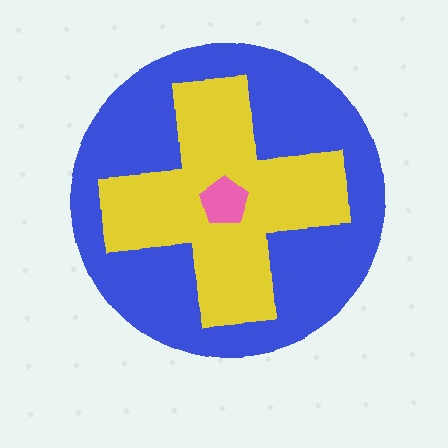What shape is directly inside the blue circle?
The yellow cross.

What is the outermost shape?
The blue circle.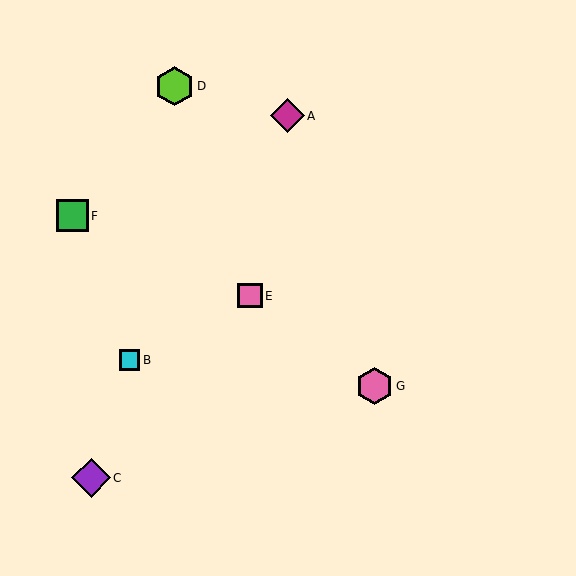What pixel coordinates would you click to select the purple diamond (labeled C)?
Click at (91, 478) to select the purple diamond C.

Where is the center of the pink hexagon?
The center of the pink hexagon is at (375, 386).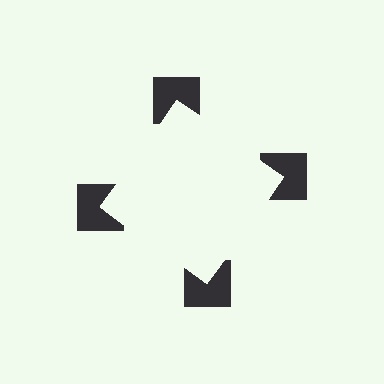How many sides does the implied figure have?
4 sides.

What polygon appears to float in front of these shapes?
An illusory square — its edges are inferred from the aligned wedge cuts in the notched squares, not physically drawn.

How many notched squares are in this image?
There are 4 — one at each vertex of the illusory square.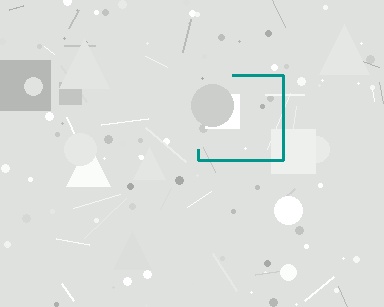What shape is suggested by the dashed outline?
The dashed outline suggests a square.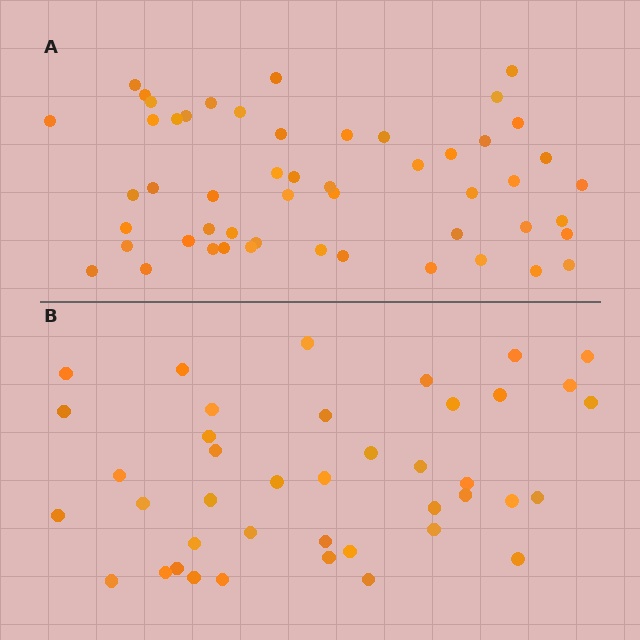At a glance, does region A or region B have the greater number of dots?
Region A (the top region) has more dots.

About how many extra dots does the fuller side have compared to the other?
Region A has roughly 12 or so more dots than region B.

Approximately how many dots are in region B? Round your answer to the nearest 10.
About 40 dots. (The exact count is 41, which rounds to 40.)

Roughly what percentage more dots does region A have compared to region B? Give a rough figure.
About 25% more.